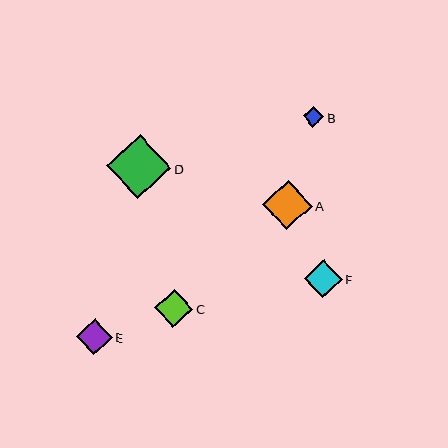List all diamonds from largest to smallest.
From largest to smallest: D, A, F, C, E, B.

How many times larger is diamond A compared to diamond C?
Diamond A is approximately 1.3 times the size of diamond C.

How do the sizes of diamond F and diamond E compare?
Diamond F and diamond E are approximately the same size.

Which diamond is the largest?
Diamond D is the largest with a size of approximately 64 pixels.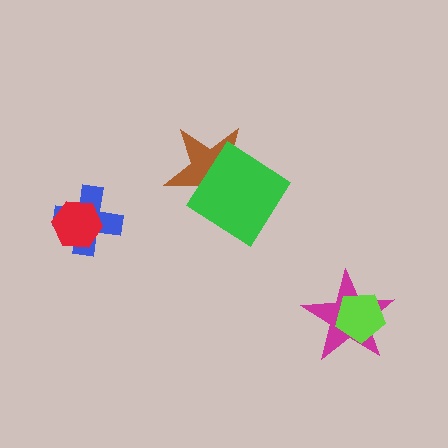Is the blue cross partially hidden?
Yes, it is partially covered by another shape.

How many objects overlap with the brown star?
1 object overlaps with the brown star.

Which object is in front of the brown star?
The green diamond is in front of the brown star.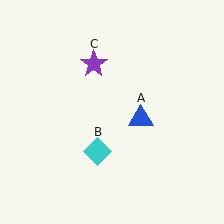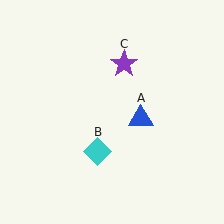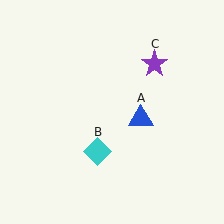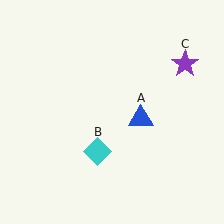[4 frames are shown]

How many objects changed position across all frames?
1 object changed position: purple star (object C).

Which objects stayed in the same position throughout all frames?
Blue triangle (object A) and cyan diamond (object B) remained stationary.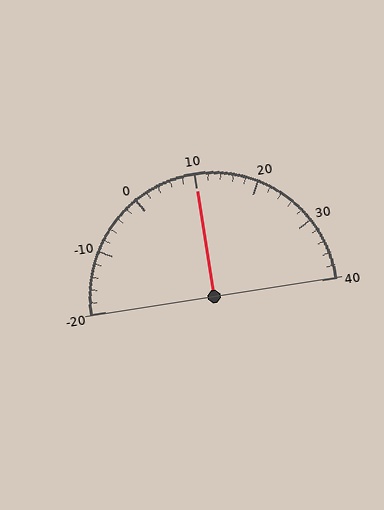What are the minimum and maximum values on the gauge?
The gauge ranges from -20 to 40.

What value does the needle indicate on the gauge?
The needle indicates approximately 10.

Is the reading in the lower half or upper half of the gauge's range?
The reading is in the upper half of the range (-20 to 40).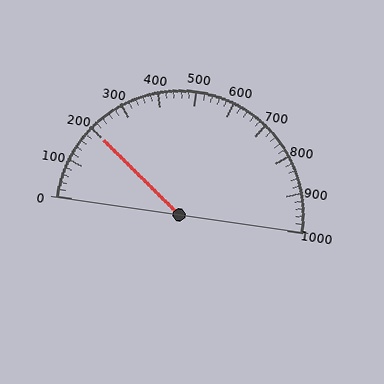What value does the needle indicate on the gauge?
The needle indicates approximately 200.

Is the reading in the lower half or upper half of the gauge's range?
The reading is in the lower half of the range (0 to 1000).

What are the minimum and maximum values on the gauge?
The gauge ranges from 0 to 1000.